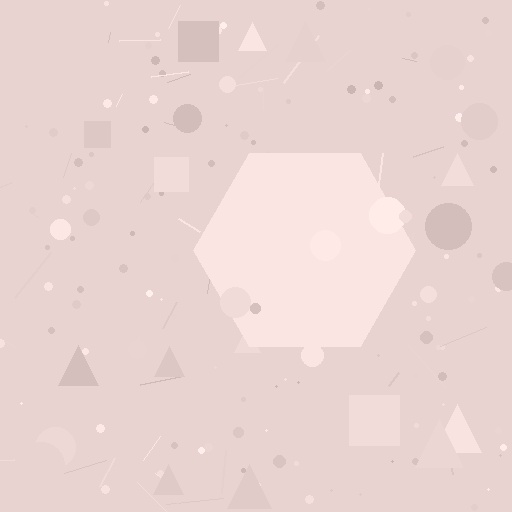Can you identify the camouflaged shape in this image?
The camouflaged shape is a hexagon.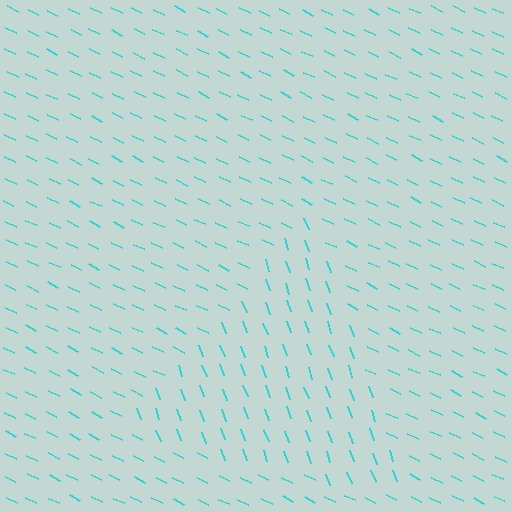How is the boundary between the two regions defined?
The boundary is defined purely by a change in line orientation (approximately 45 degrees difference). All lines are the same color and thickness.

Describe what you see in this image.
The image is filled with small cyan line segments. A triangle region in the image has lines oriented differently from the surrounding lines, creating a visible texture boundary.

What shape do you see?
I see a triangle.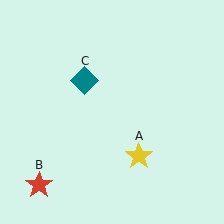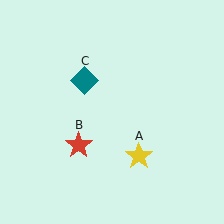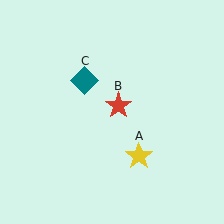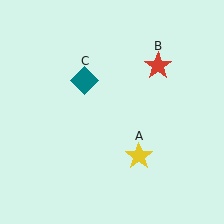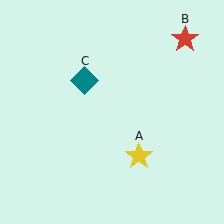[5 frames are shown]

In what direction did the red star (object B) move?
The red star (object B) moved up and to the right.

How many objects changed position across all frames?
1 object changed position: red star (object B).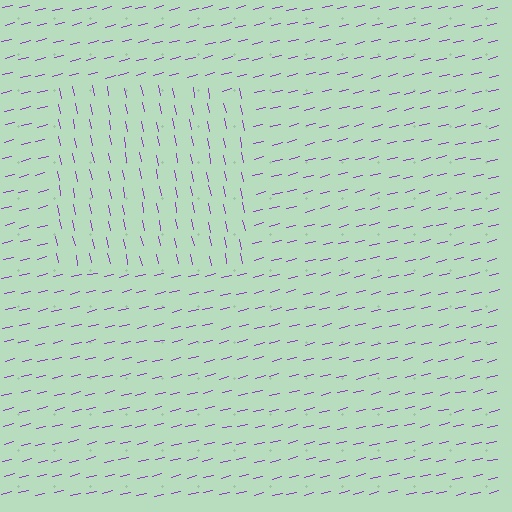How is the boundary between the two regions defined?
The boundary is defined purely by a change in line orientation (approximately 87 degrees difference). All lines are the same color and thickness.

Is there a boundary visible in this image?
Yes, there is a texture boundary formed by a change in line orientation.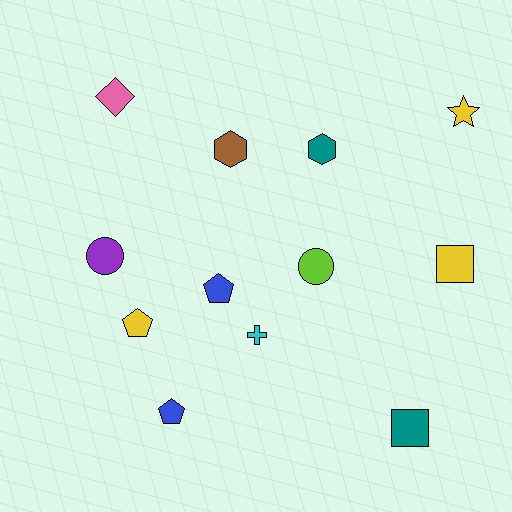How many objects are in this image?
There are 12 objects.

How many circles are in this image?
There are 2 circles.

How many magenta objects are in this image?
There are no magenta objects.